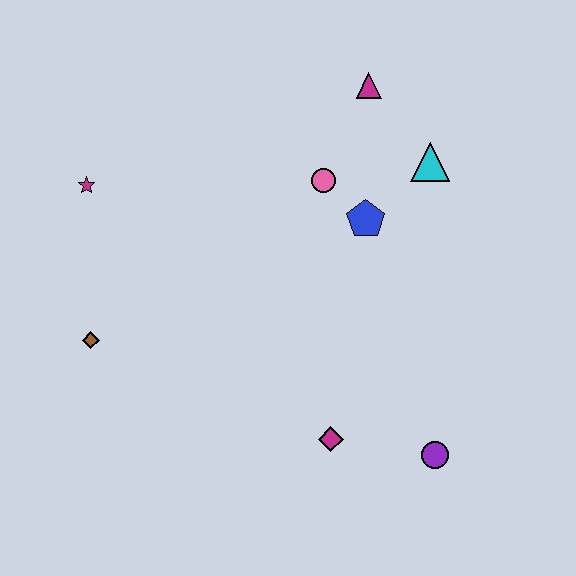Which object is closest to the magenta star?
The brown diamond is closest to the magenta star.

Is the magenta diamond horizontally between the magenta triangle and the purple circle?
No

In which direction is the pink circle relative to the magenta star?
The pink circle is to the right of the magenta star.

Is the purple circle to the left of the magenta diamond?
No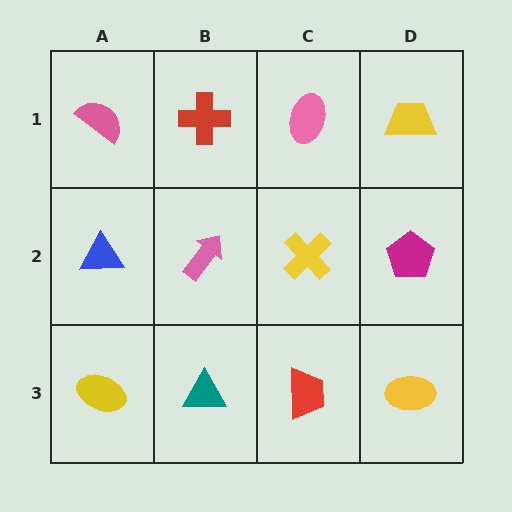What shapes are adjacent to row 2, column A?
A pink semicircle (row 1, column A), a yellow ellipse (row 3, column A), a pink arrow (row 2, column B).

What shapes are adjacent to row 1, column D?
A magenta pentagon (row 2, column D), a pink ellipse (row 1, column C).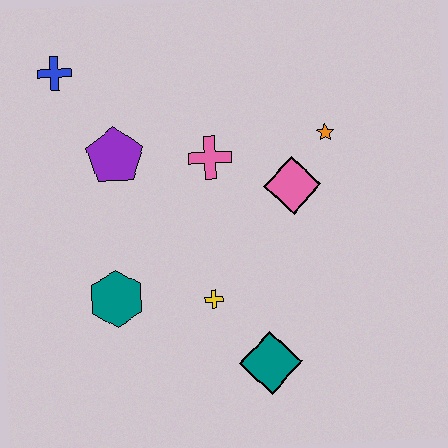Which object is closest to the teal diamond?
The yellow cross is closest to the teal diamond.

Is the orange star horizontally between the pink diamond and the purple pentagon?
No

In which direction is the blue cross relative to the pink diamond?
The blue cross is to the left of the pink diamond.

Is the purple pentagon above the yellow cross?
Yes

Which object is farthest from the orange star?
The blue cross is farthest from the orange star.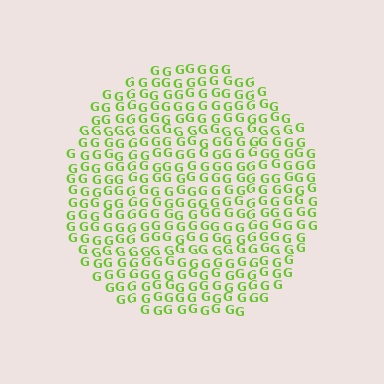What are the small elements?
The small elements are letter G's.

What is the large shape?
The large shape is a circle.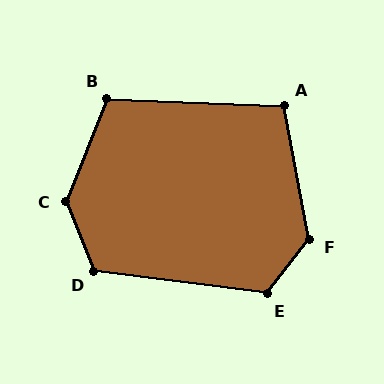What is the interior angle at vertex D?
Approximately 119 degrees (obtuse).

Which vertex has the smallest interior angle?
A, at approximately 103 degrees.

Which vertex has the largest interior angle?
C, at approximately 137 degrees.